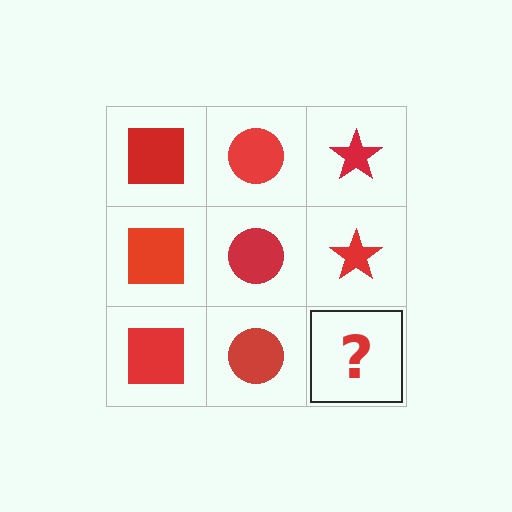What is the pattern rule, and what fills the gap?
The rule is that each column has a consistent shape. The gap should be filled with a red star.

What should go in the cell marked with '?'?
The missing cell should contain a red star.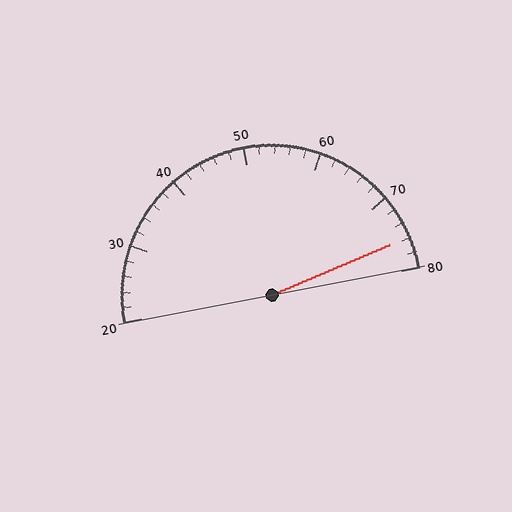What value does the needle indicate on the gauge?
The needle indicates approximately 76.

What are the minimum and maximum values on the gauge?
The gauge ranges from 20 to 80.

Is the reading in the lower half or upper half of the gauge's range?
The reading is in the upper half of the range (20 to 80).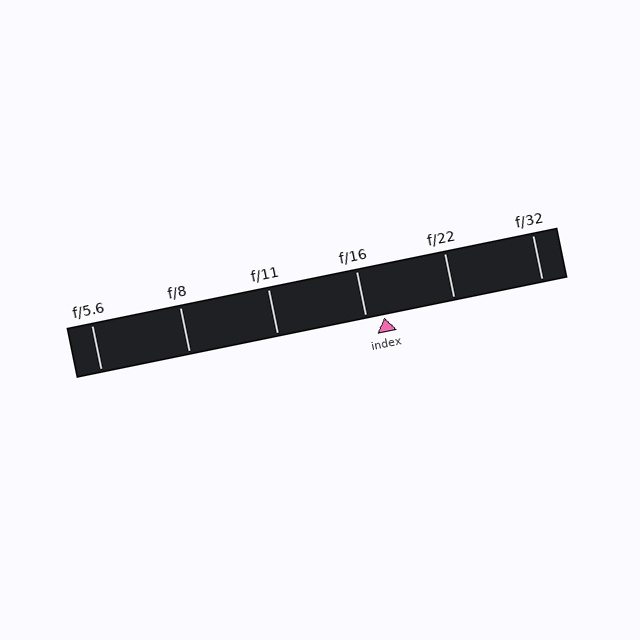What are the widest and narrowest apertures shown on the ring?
The widest aperture shown is f/5.6 and the narrowest is f/32.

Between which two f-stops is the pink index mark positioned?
The index mark is between f/16 and f/22.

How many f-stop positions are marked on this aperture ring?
There are 6 f-stop positions marked.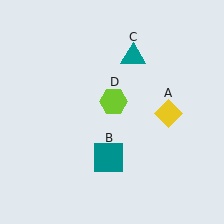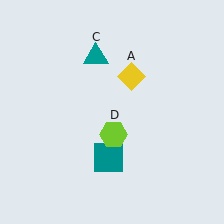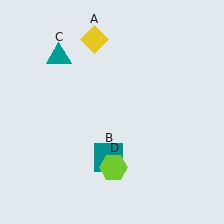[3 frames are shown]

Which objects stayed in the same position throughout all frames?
Teal square (object B) remained stationary.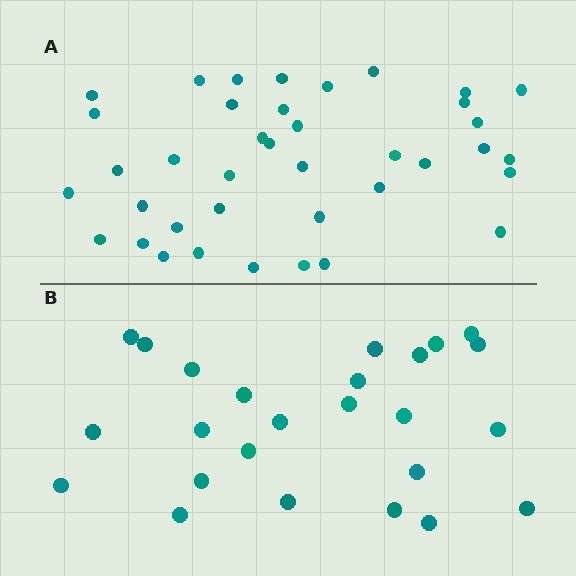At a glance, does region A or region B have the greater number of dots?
Region A (the top region) has more dots.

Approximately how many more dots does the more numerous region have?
Region A has approximately 15 more dots than region B.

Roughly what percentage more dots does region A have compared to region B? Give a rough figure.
About 55% more.